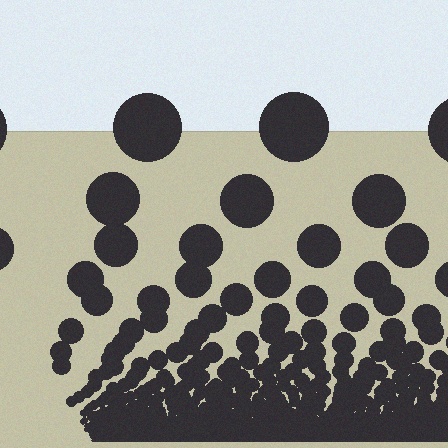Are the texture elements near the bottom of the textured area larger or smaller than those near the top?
Smaller. The gradient is inverted — elements near the bottom are smaller and denser.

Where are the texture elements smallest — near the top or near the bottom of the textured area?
Near the bottom.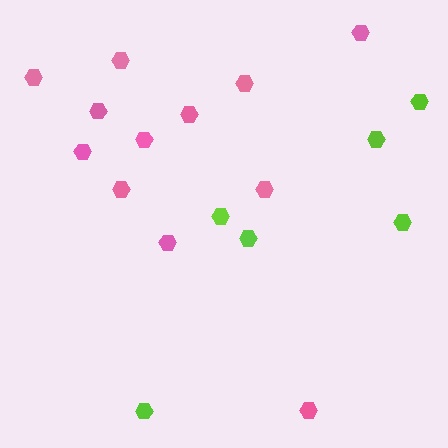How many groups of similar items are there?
There are 2 groups: one group of pink hexagons (12) and one group of lime hexagons (6).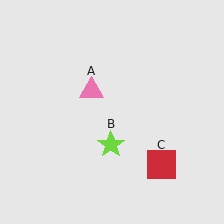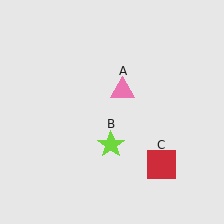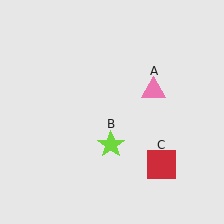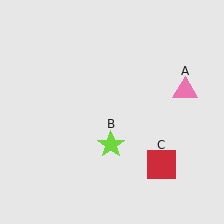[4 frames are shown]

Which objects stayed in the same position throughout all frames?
Lime star (object B) and red square (object C) remained stationary.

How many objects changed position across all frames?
1 object changed position: pink triangle (object A).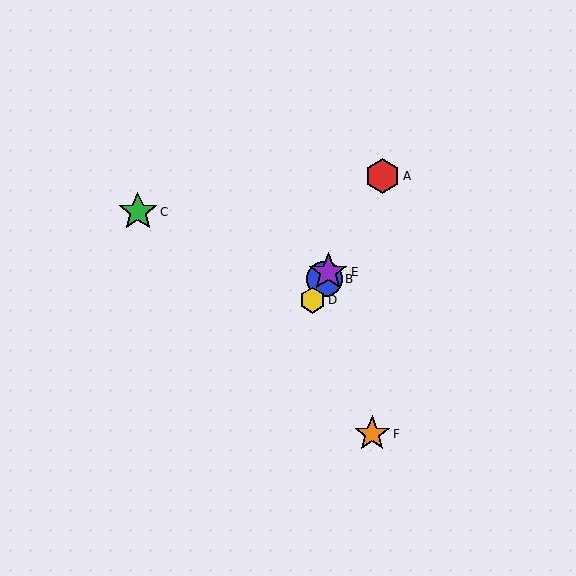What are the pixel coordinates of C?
Object C is at (138, 212).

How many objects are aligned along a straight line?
4 objects (A, B, D, E) are aligned along a straight line.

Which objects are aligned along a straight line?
Objects A, B, D, E are aligned along a straight line.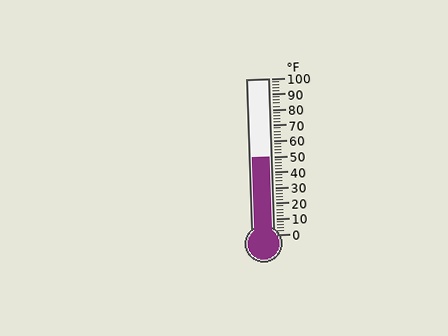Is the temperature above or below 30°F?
The temperature is above 30°F.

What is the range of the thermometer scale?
The thermometer scale ranges from 0°F to 100°F.